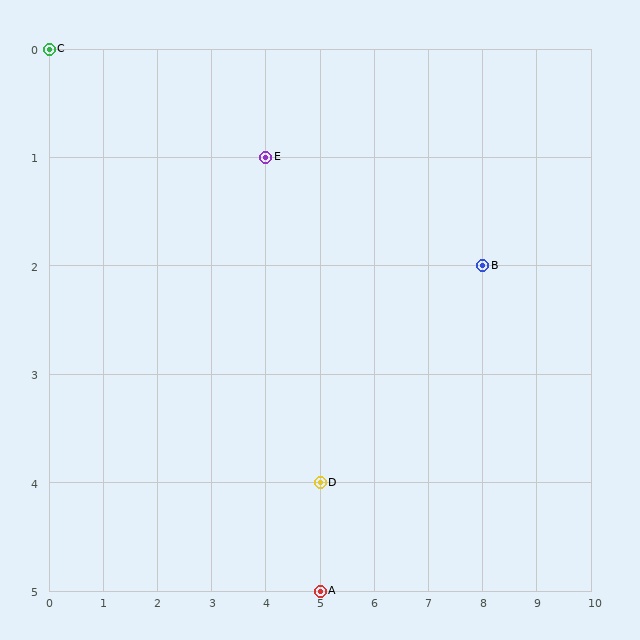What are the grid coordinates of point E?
Point E is at grid coordinates (4, 1).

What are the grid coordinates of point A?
Point A is at grid coordinates (5, 5).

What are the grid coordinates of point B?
Point B is at grid coordinates (8, 2).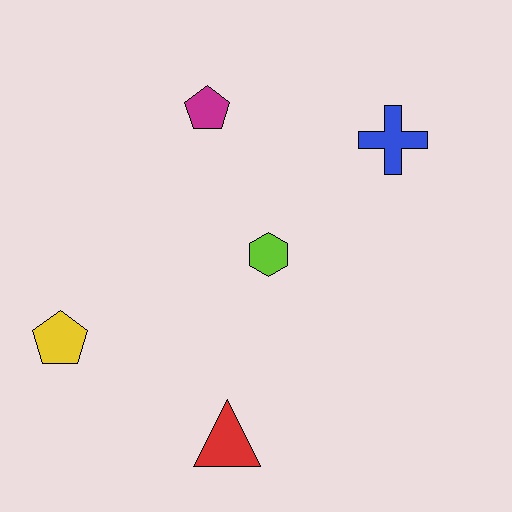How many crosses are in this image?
There is 1 cross.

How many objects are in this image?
There are 5 objects.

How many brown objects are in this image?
There are no brown objects.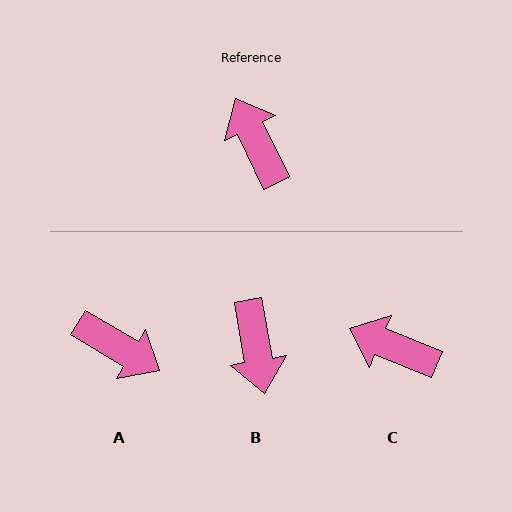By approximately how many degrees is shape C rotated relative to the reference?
Approximately 42 degrees counter-clockwise.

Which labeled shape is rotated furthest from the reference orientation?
B, about 164 degrees away.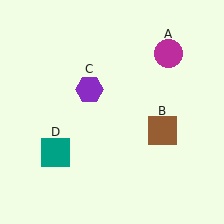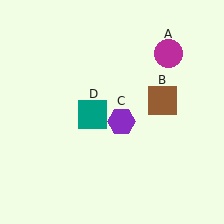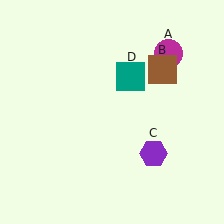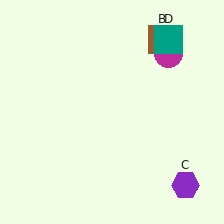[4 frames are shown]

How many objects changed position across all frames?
3 objects changed position: brown square (object B), purple hexagon (object C), teal square (object D).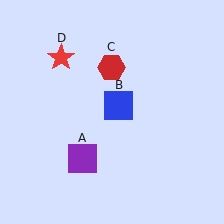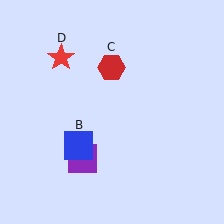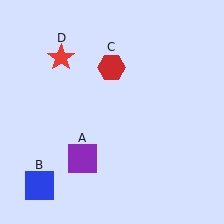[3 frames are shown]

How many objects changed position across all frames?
1 object changed position: blue square (object B).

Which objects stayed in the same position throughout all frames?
Purple square (object A) and red hexagon (object C) and red star (object D) remained stationary.